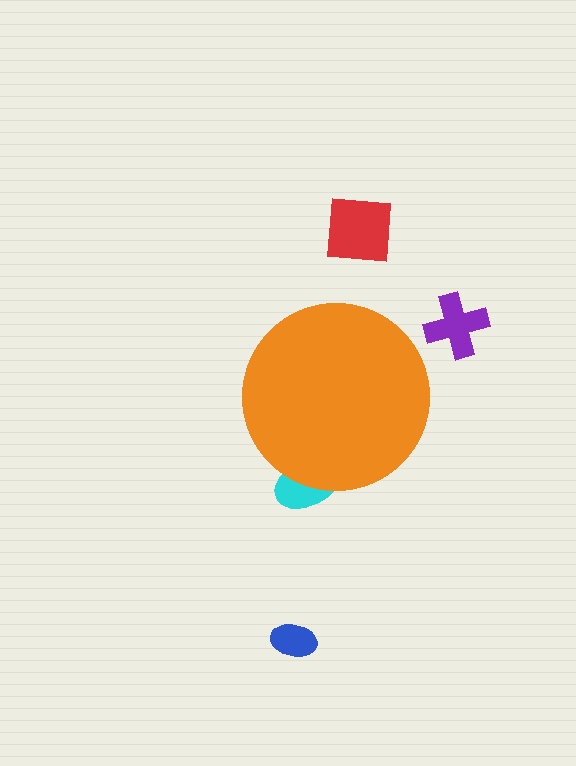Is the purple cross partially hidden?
No, the purple cross is fully visible.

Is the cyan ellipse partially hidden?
Yes, the cyan ellipse is partially hidden behind the orange circle.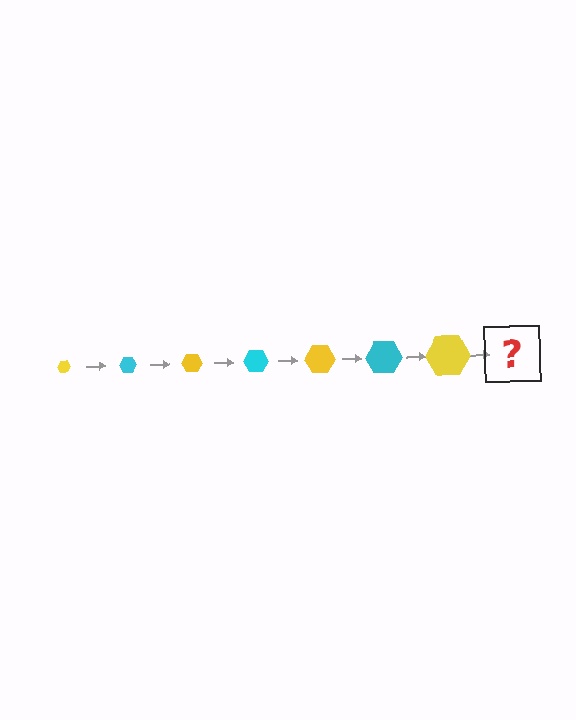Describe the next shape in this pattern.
It should be a cyan hexagon, larger than the previous one.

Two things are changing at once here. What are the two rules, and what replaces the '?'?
The two rules are that the hexagon grows larger each step and the color cycles through yellow and cyan. The '?' should be a cyan hexagon, larger than the previous one.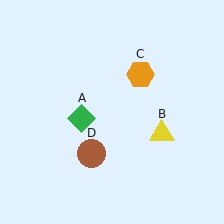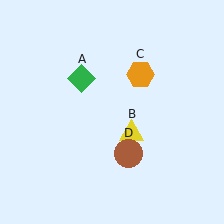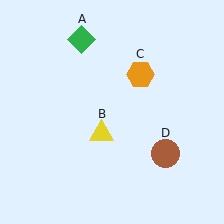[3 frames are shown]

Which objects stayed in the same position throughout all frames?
Orange hexagon (object C) remained stationary.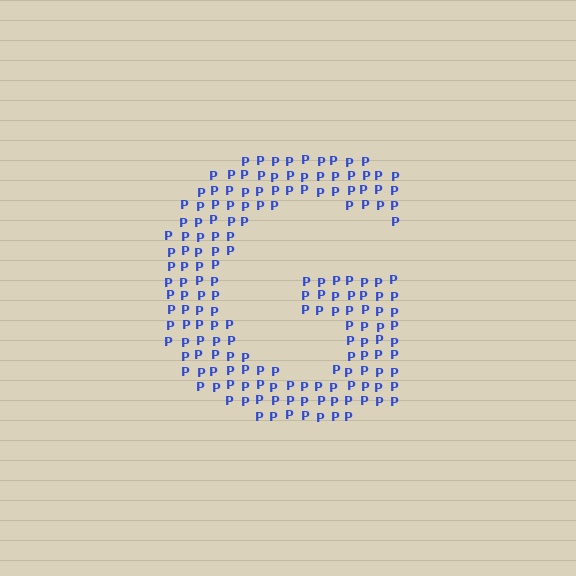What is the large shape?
The large shape is the letter G.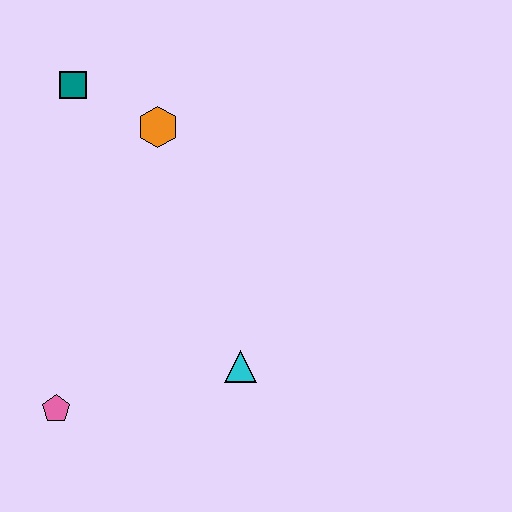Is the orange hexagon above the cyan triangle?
Yes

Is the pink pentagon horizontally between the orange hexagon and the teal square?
No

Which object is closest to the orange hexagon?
The teal square is closest to the orange hexagon.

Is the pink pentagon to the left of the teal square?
Yes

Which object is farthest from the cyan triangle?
The teal square is farthest from the cyan triangle.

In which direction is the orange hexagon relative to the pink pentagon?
The orange hexagon is above the pink pentagon.